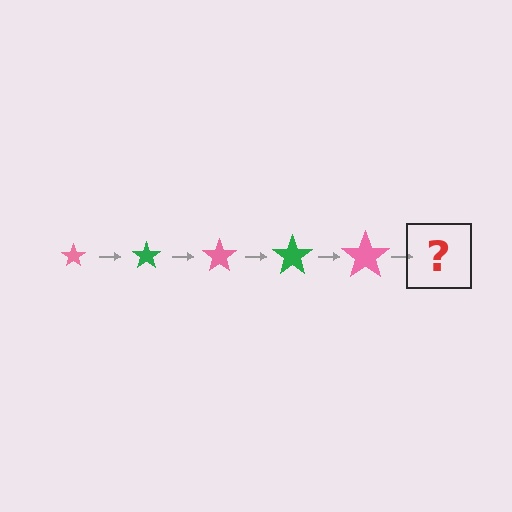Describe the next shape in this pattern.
It should be a green star, larger than the previous one.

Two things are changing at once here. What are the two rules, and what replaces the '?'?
The two rules are that the star grows larger each step and the color cycles through pink and green. The '?' should be a green star, larger than the previous one.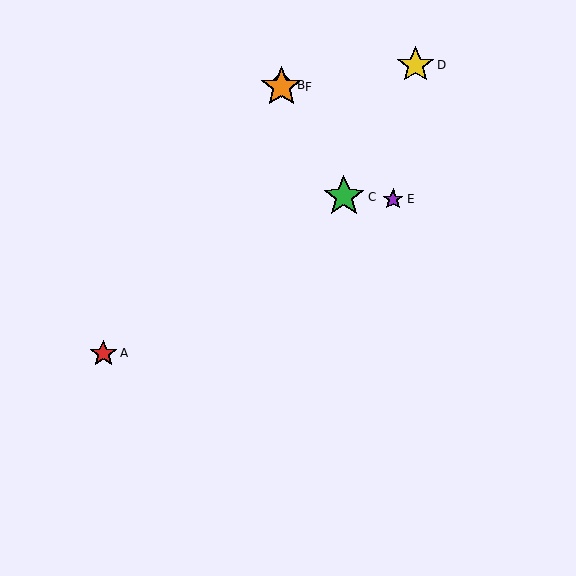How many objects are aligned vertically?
2 objects (B, F) are aligned vertically.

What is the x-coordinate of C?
Object C is at x≈344.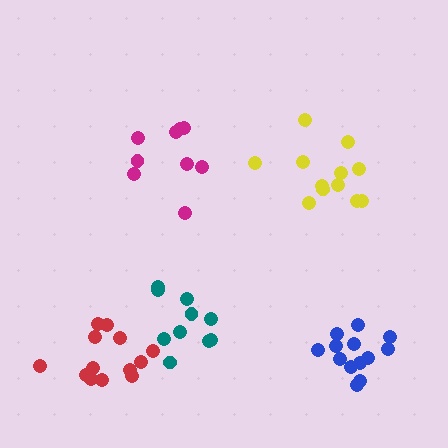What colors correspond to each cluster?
The clusters are colored: yellow, red, magenta, blue, teal.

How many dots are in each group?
Group 1: 12 dots, Group 2: 13 dots, Group 3: 9 dots, Group 4: 13 dots, Group 5: 11 dots (58 total).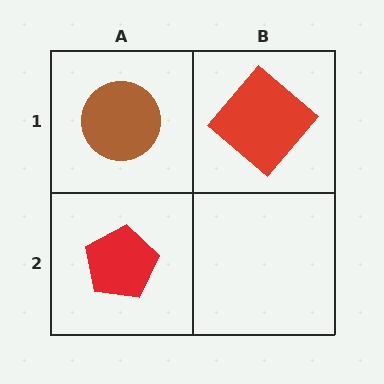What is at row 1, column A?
A brown circle.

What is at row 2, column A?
A red pentagon.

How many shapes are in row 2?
1 shape.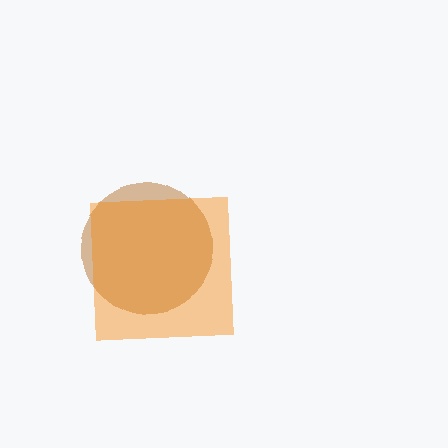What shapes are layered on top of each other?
The layered shapes are: a brown circle, an orange square.